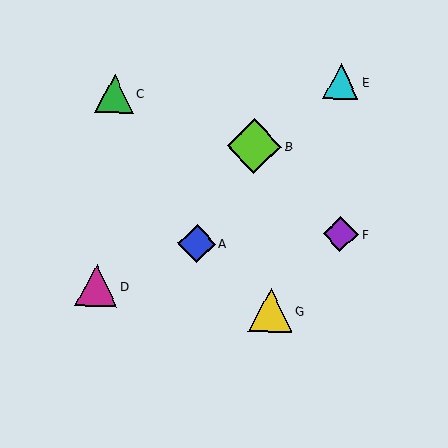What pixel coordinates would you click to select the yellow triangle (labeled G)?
Click at (271, 310) to select the yellow triangle G.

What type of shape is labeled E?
Shape E is a cyan triangle.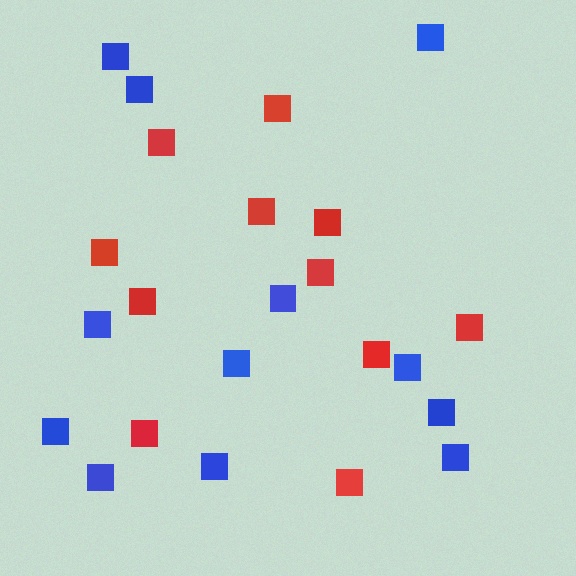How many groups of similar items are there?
There are 2 groups: one group of red squares (11) and one group of blue squares (12).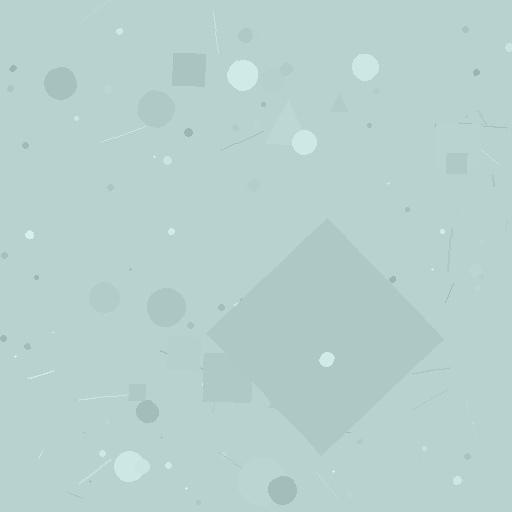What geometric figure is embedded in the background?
A diamond is embedded in the background.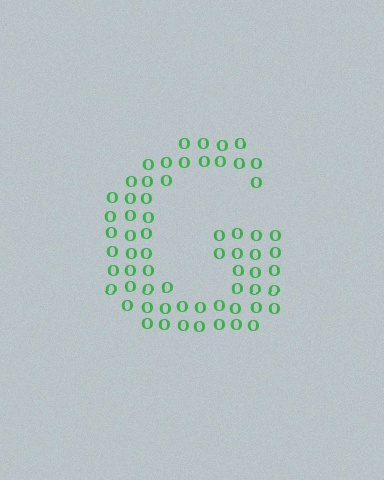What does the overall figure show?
The overall figure shows the letter G.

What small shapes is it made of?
It is made of small letter O's.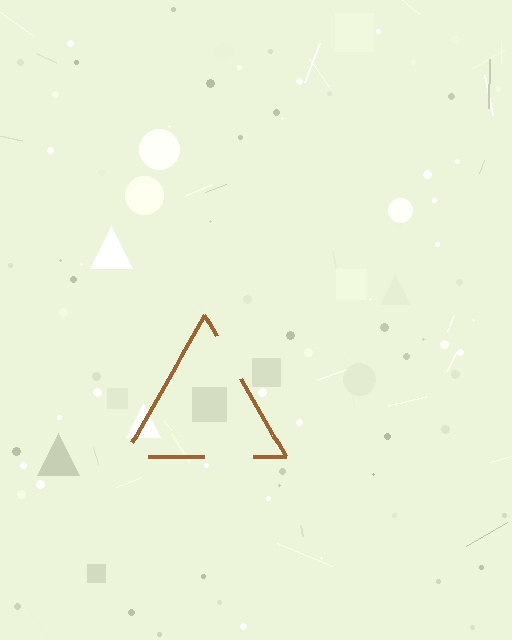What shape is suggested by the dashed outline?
The dashed outline suggests a triangle.